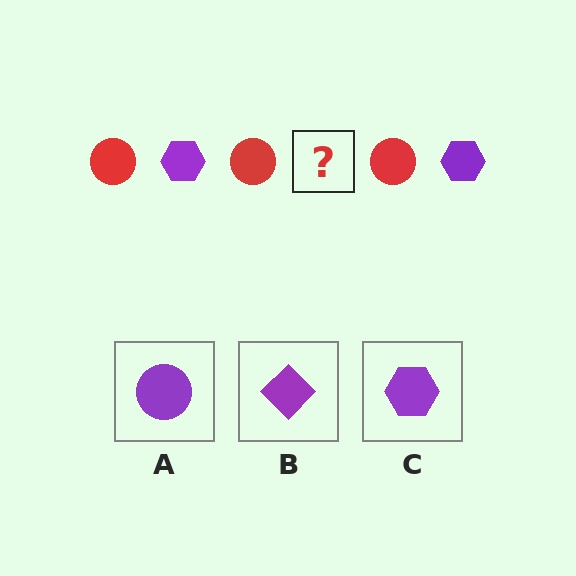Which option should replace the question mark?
Option C.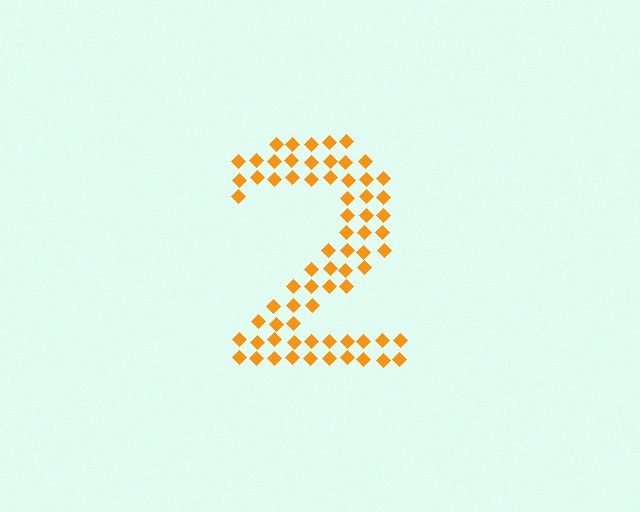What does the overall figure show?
The overall figure shows the digit 2.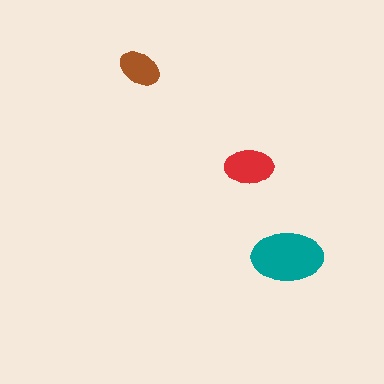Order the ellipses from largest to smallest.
the teal one, the red one, the brown one.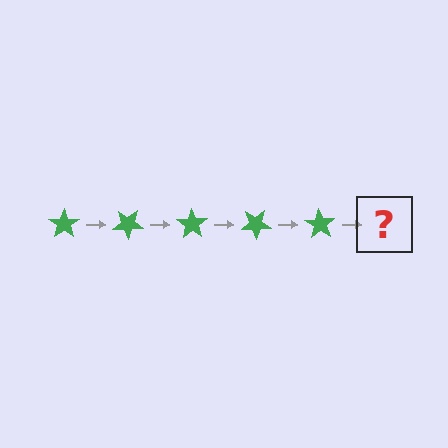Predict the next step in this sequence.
The next step is a green star rotated 175 degrees.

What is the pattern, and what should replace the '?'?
The pattern is that the star rotates 35 degrees each step. The '?' should be a green star rotated 175 degrees.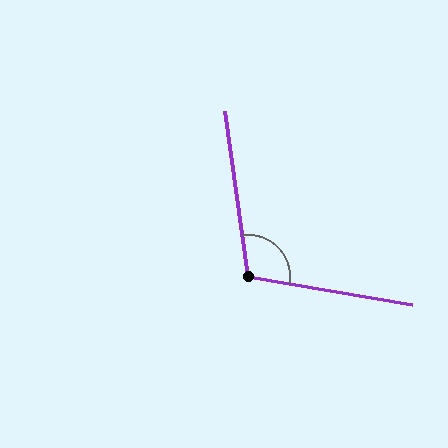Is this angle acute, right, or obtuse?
It is obtuse.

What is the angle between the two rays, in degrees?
Approximately 108 degrees.